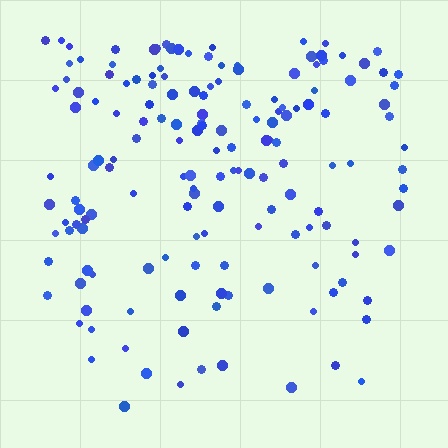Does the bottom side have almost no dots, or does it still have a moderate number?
Still a moderate number, just noticeably fewer than the top.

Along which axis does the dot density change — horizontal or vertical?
Vertical.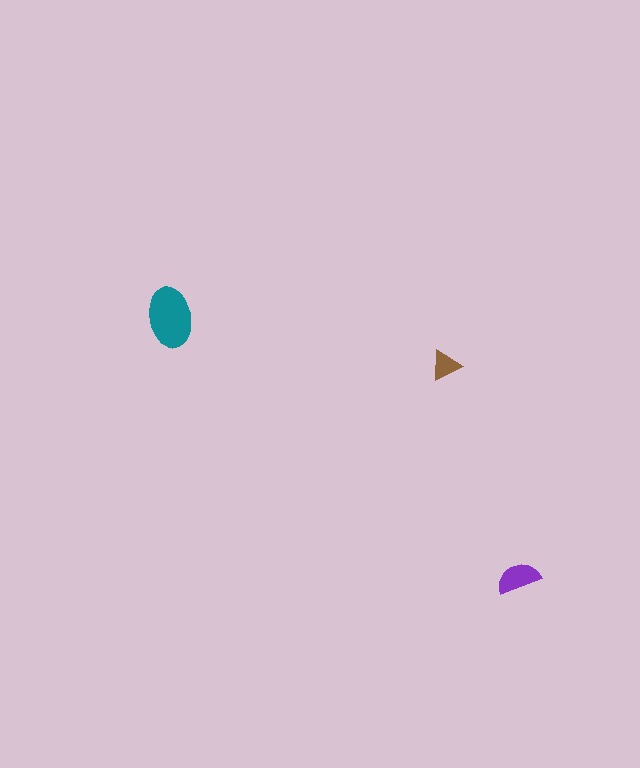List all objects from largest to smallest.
The teal ellipse, the purple semicircle, the brown triangle.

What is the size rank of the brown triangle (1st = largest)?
3rd.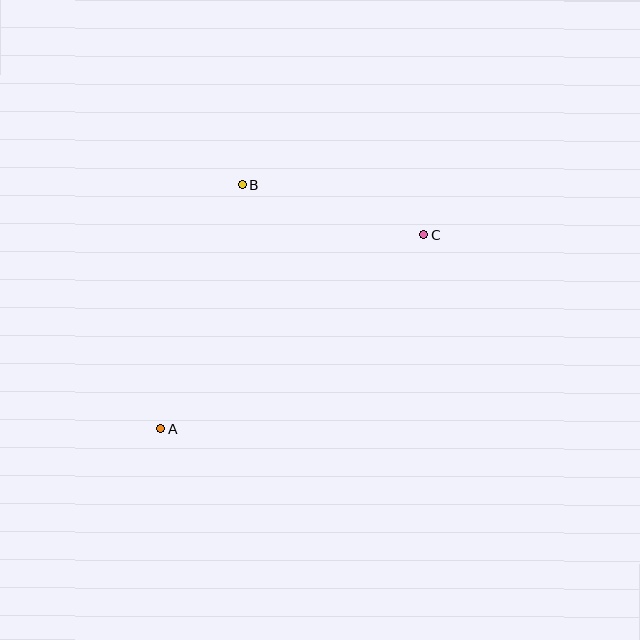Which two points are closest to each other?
Points B and C are closest to each other.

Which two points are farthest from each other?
Points A and C are farthest from each other.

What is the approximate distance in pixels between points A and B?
The distance between A and B is approximately 257 pixels.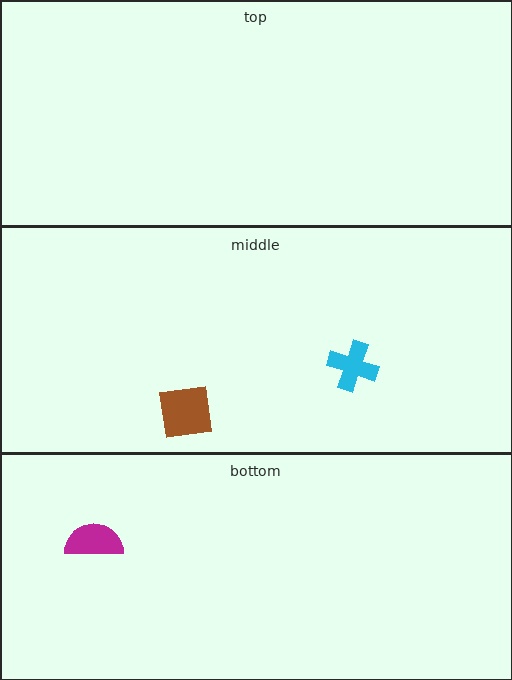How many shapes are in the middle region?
2.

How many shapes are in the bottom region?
1.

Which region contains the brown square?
The middle region.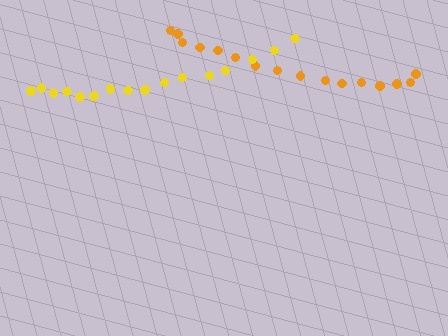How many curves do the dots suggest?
There are 2 distinct paths.